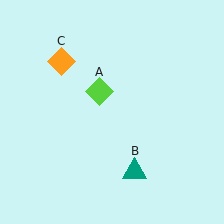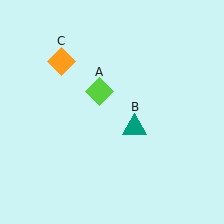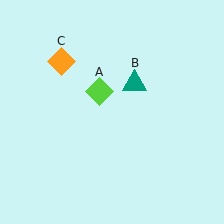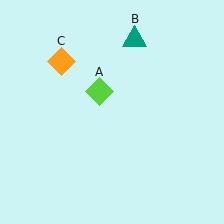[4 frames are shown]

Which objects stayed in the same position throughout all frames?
Lime diamond (object A) and orange diamond (object C) remained stationary.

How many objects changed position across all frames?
1 object changed position: teal triangle (object B).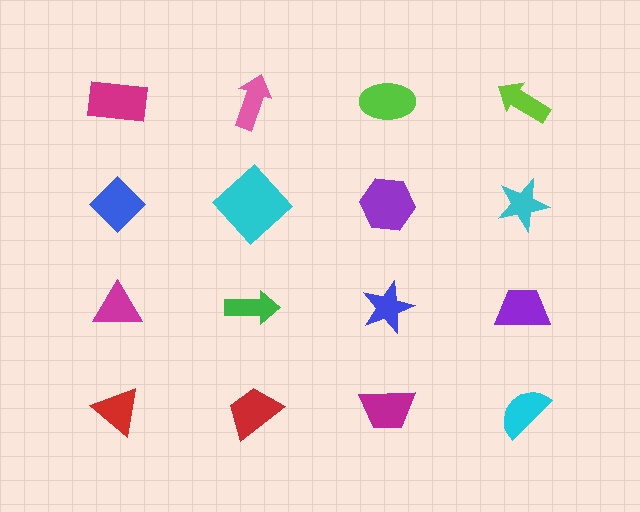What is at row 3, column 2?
A green arrow.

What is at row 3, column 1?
A magenta triangle.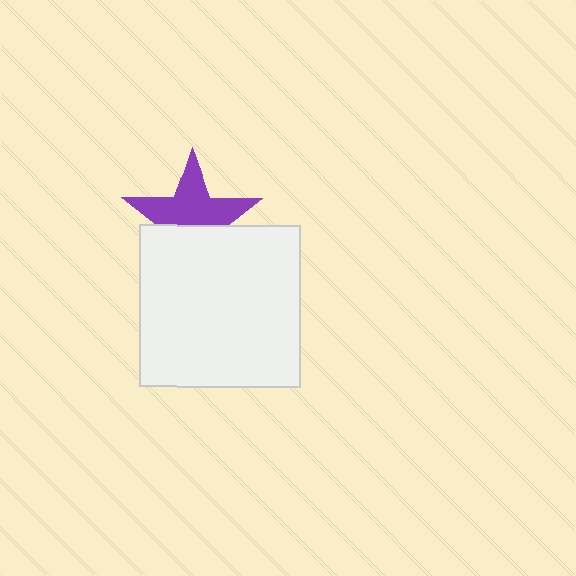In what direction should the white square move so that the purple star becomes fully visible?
The white square should move down. That is the shortest direction to clear the overlap and leave the purple star fully visible.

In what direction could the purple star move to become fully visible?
The purple star could move up. That would shift it out from behind the white square entirely.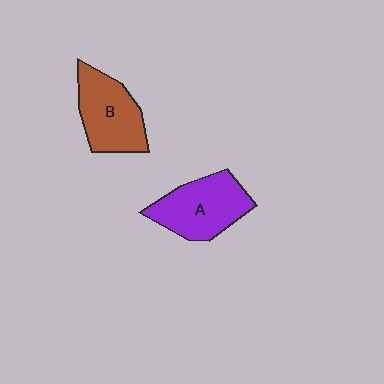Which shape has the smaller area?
Shape B (brown).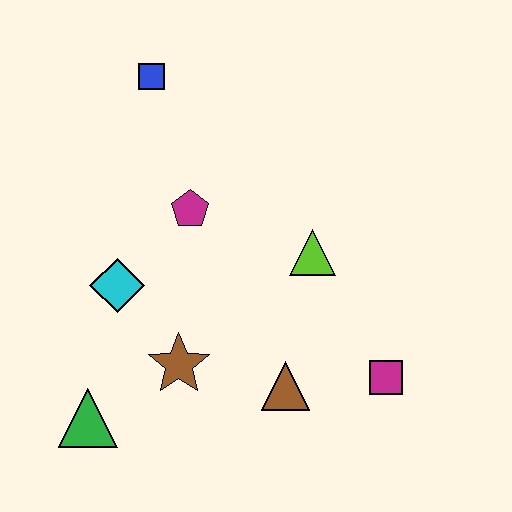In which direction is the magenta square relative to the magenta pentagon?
The magenta square is to the right of the magenta pentagon.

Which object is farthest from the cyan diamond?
The magenta square is farthest from the cyan diamond.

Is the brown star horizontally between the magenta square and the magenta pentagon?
No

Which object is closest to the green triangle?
The brown star is closest to the green triangle.